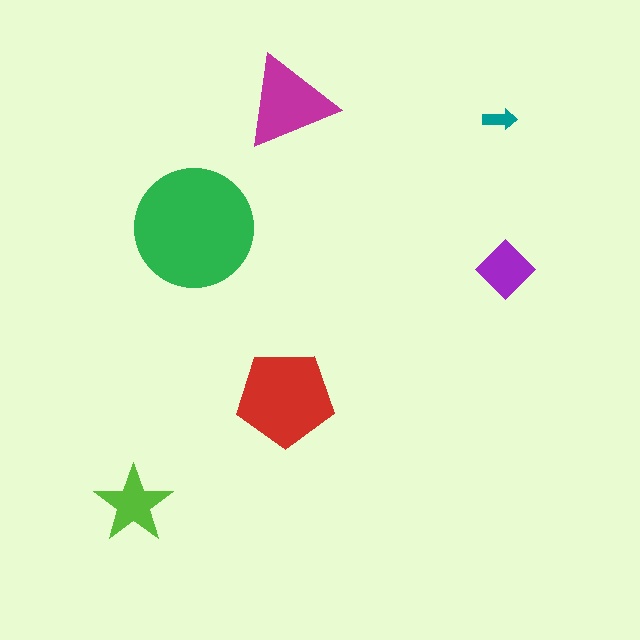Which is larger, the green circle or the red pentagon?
The green circle.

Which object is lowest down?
The lime star is bottommost.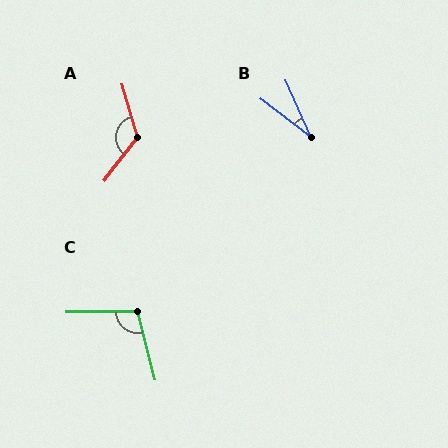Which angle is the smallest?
B, at approximately 29 degrees.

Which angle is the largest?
A, at approximately 126 degrees.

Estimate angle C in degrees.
Approximately 104 degrees.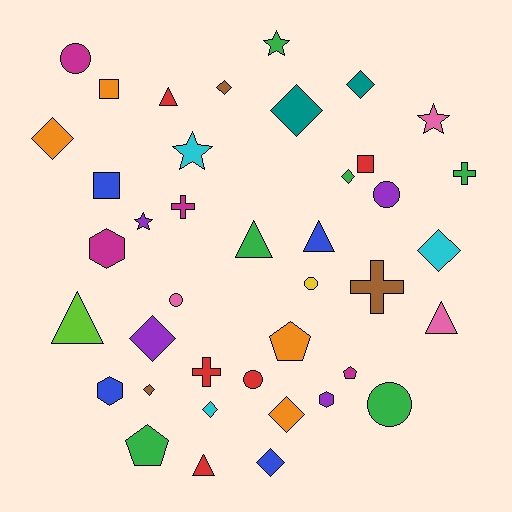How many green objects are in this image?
There are 6 green objects.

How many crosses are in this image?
There are 4 crosses.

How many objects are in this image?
There are 40 objects.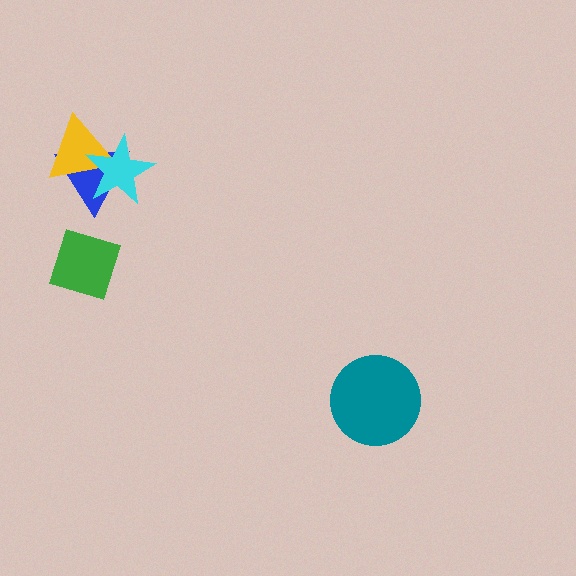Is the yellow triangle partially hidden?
Yes, it is partially covered by another shape.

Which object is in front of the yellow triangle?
The cyan star is in front of the yellow triangle.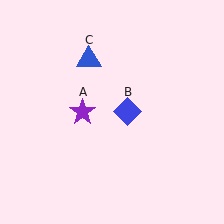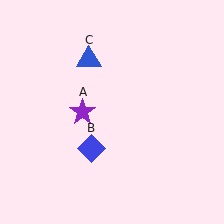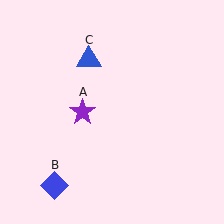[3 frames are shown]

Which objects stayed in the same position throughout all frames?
Purple star (object A) and blue triangle (object C) remained stationary.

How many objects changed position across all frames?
1 object changed position: blue diamond (object B).